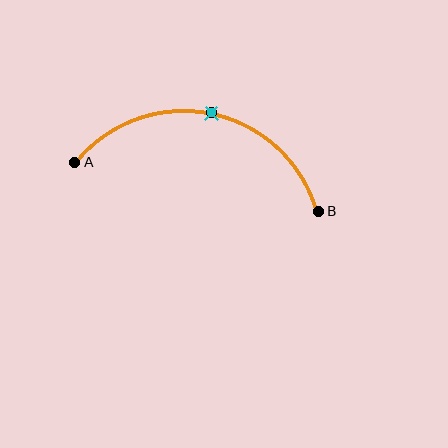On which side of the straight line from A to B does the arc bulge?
The arc bulges above the straight line connecting A and B.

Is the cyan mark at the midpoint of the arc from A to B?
Yes. The cyan mark lies on the arc at equal arc-length from both A and B — it is the arc midpoint.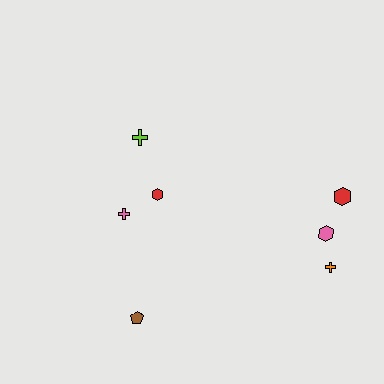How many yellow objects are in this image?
There are no yellow objects.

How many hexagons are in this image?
There are 3 hexagons.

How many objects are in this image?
There are 7 objects.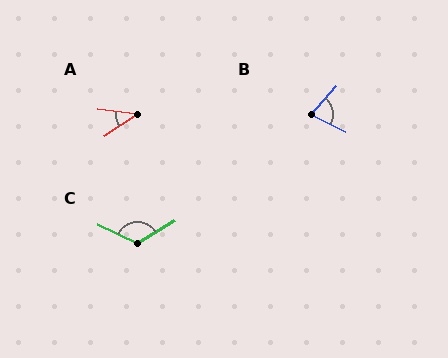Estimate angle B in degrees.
Approximately 74 degrees.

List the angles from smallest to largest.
A (41°), B (74°), C (122°).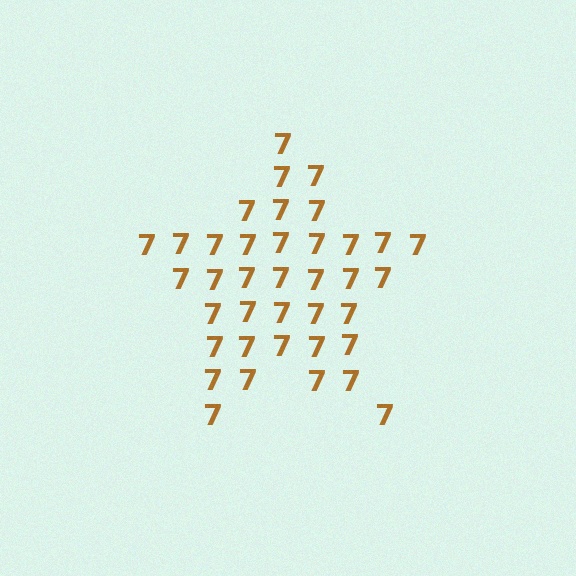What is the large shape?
The large shape is a star.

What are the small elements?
The small elements are digit 7's.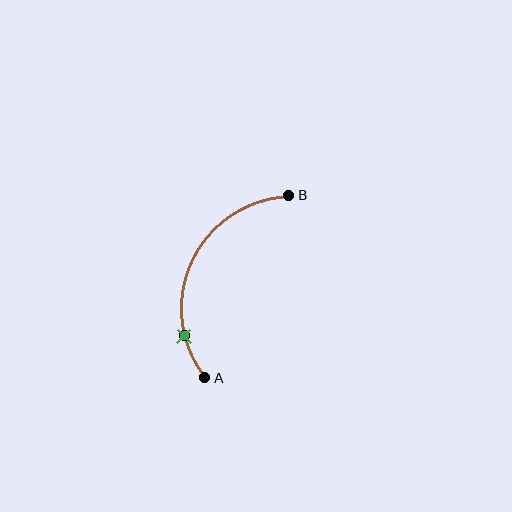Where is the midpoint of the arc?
The arc midpoint is the point on the curve farthest from the straight line joining A and B. It sits to the left of that line.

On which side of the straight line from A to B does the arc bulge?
The arc bulges to the left of the straight line connecting A and B.